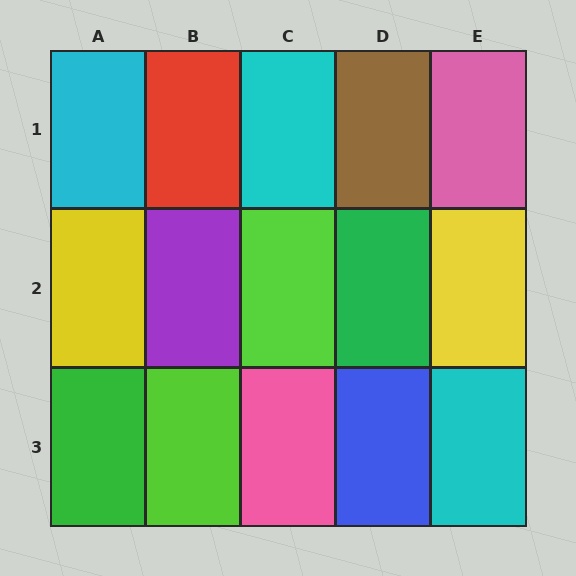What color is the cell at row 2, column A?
Yellow.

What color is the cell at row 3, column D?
Blue.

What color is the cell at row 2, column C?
Lime.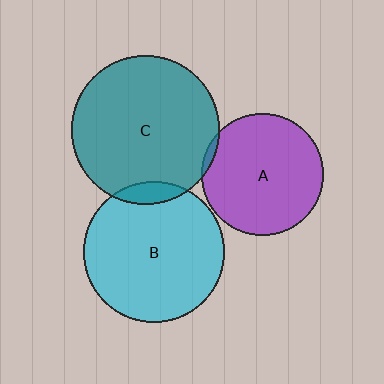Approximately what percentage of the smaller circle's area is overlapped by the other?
Approximately 5%.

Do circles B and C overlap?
Yes.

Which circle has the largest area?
Circle C (teal).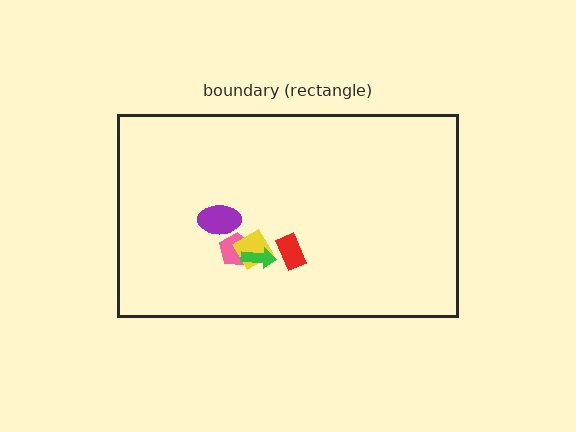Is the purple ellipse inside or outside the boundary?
Inside.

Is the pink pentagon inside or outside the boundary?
Inside.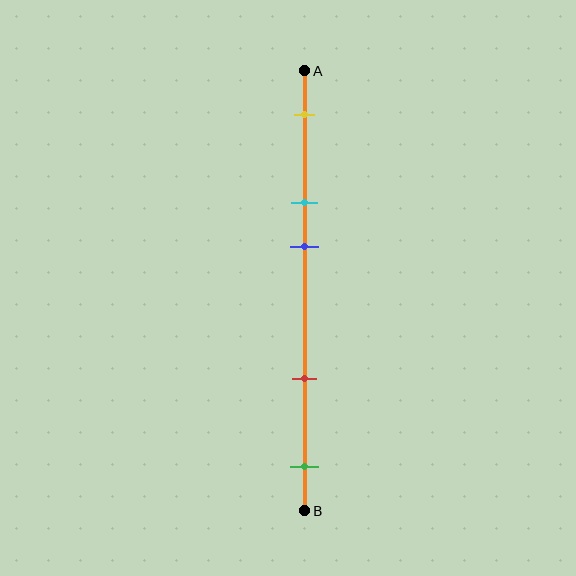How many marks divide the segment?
There are 5 marks dividing the segment.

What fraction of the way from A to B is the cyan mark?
The cyan mark is approximately 30% (0.3) of the way from A to B.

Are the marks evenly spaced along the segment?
No, the marks are not evenly spaced.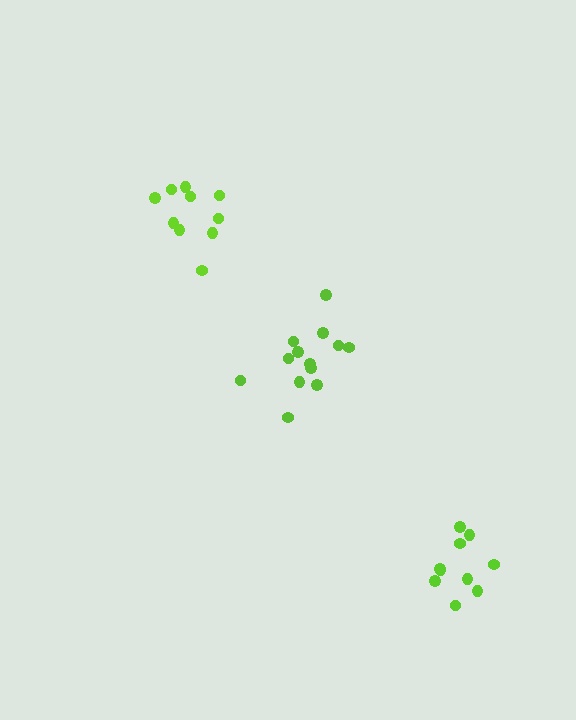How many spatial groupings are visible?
There are 3 spatial groupings.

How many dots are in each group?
Group 1: 13 dots, Group 2: 10 dots, Group 3: 10 dots (33 total).